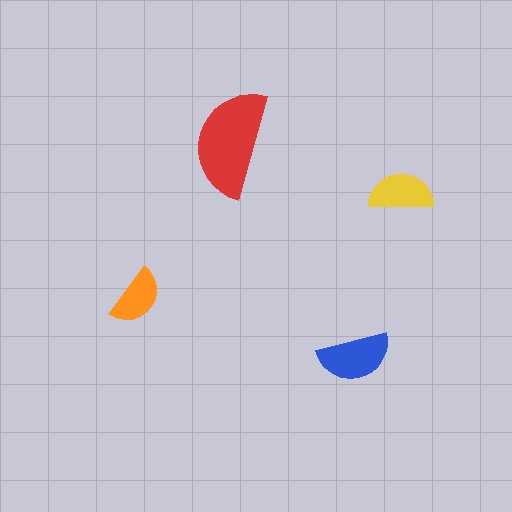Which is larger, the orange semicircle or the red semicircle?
The red one.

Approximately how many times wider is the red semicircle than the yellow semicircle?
About 1.5 times wider.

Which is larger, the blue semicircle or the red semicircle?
The red one.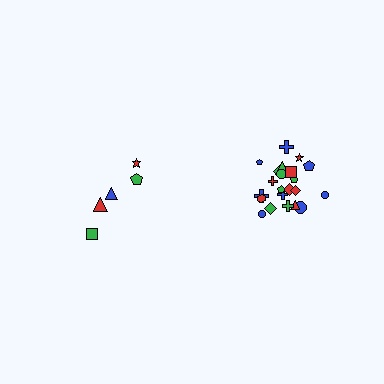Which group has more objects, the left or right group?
The right group.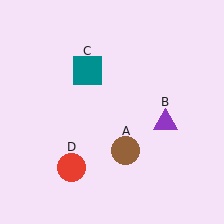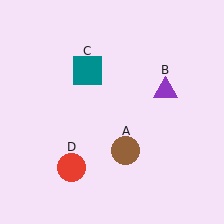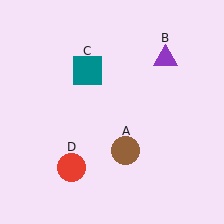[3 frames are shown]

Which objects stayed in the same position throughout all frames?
Brown circle (object A) and teal square (object C) and red circle (object D) remained stationary.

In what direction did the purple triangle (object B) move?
The purple triangle (object B) moved up.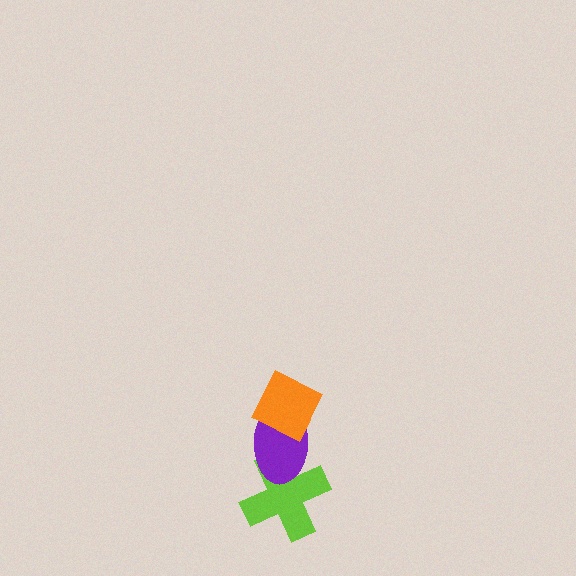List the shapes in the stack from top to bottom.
From top to bottom: the orange diamond, the purple ellipse, the lime cross.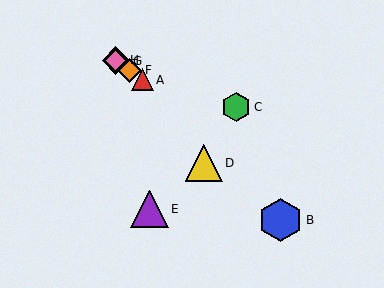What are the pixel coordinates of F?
Object F is at (129, 70).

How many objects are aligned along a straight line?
4 objects (A, F, G, H) are aligned along a straight line.